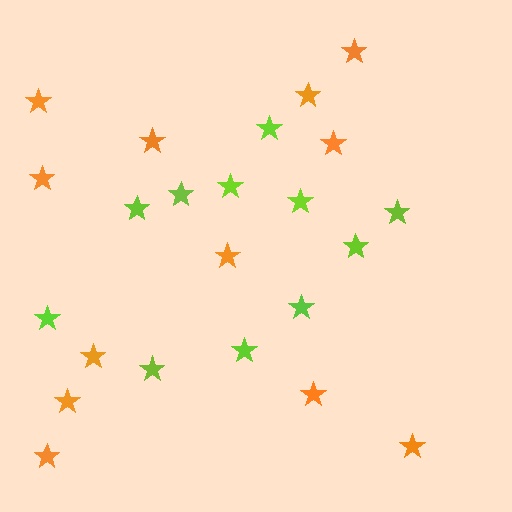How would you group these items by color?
There are 2 groups: one group of orange stars (12) and one group of lime stars (11).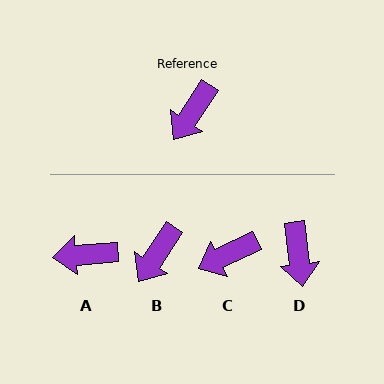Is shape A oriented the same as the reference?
No, it is off by about 52 degrees.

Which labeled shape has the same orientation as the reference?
B.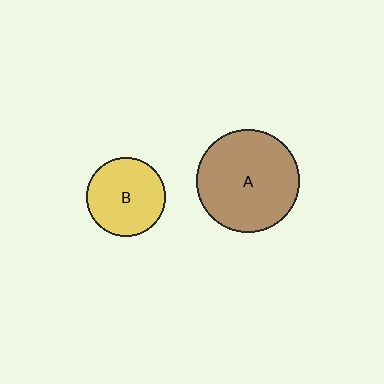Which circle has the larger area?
Circle A (brown).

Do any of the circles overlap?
No, none of the circles overlap.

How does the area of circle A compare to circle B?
Approximately 1.7 times.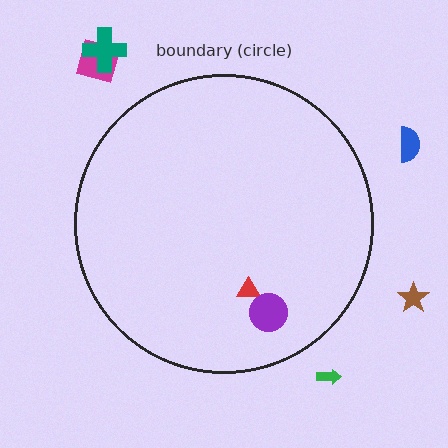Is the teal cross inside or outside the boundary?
Outside.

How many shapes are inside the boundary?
2 inside, 5 outside.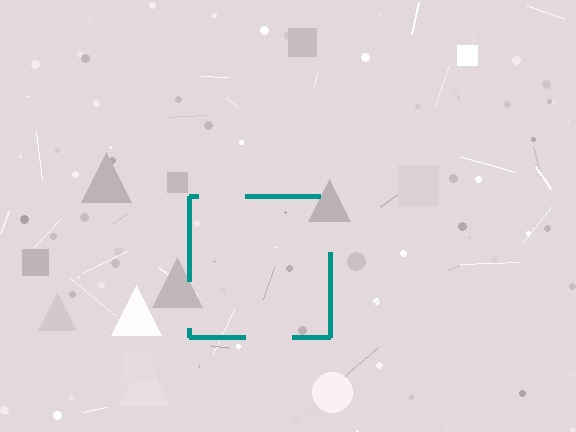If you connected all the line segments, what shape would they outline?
They would outline a square.